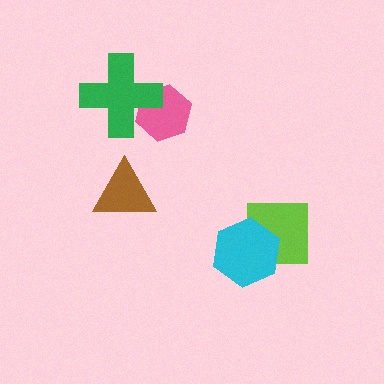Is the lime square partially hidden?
Yes, it is partially covered by another shape.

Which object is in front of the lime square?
The cyan hexagon is in front of the lime square.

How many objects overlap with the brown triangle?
0 objects overlap with the brown triangle.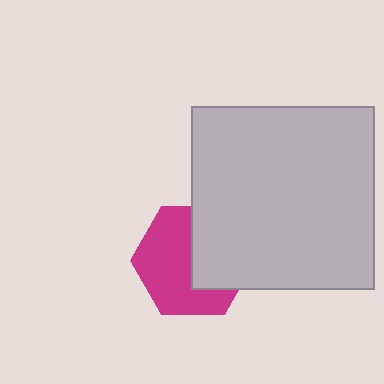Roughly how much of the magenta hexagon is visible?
About half of it is visible (roughly 58%).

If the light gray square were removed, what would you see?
You would see the complete magenta hexagon.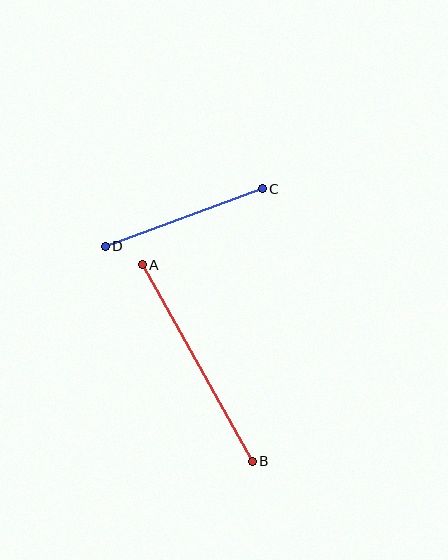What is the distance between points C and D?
The distance is approximately 167 pixels.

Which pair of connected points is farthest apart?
Points A and B are farthest apart.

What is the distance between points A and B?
The distance is approximately 226 pixels.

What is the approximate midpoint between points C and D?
The midpoint is at approximately (184, 217) pixels.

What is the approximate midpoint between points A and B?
The midpoint is at approximately (197, 363) pixels.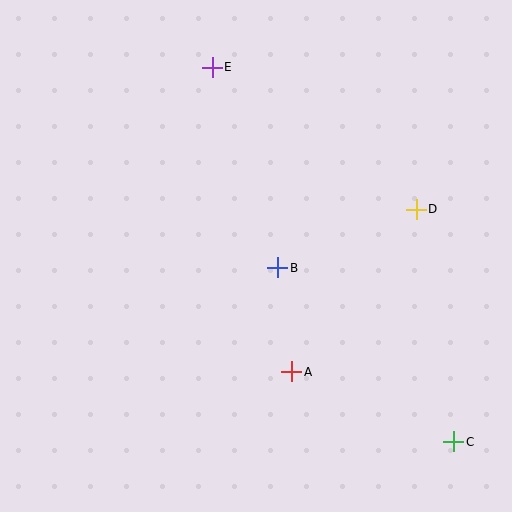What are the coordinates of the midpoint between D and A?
The midpoint between D and A is at (354, 291).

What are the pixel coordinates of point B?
Point B is at (278, 268).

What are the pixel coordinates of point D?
Point D is at (416, 209).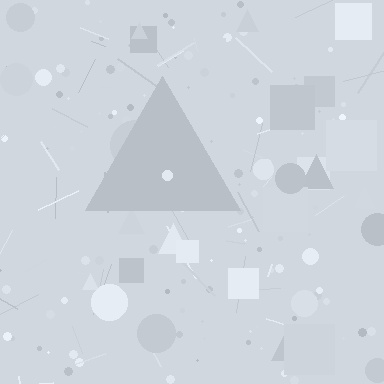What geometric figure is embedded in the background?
A triangle is embedded in the background.